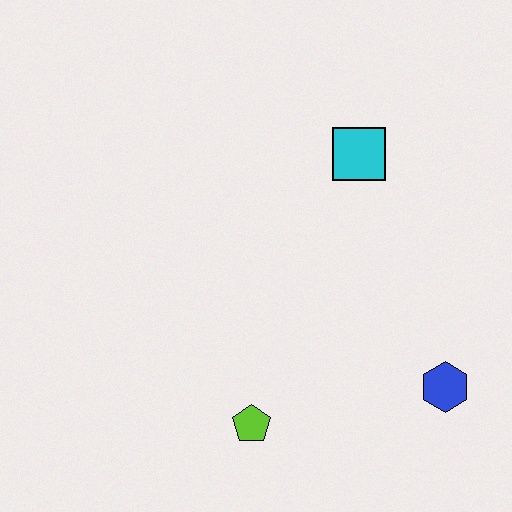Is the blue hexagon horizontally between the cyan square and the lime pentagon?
No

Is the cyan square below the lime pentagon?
No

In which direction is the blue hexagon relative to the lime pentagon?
The blue hexagon is to the right of the lime pentagon.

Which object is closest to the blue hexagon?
The lime pentagon is closest to the blue hexagon.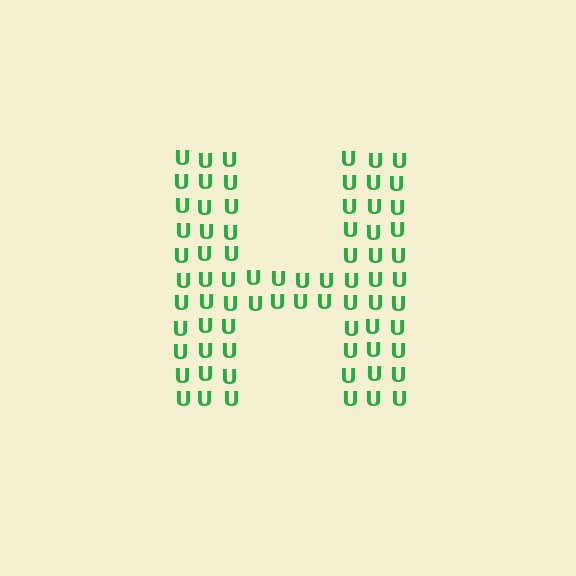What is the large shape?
The large shape is the letter H.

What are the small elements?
The small elements are letter U's.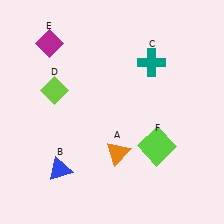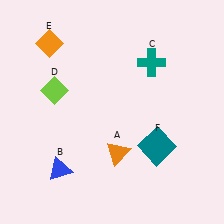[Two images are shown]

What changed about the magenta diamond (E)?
In Image 1, E is magenta. In Image 2, it changed to orange.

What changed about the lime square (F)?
In Image 1, F is lime. In Image 2, it changed to teal.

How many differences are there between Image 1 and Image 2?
There are 2 differences between the two images.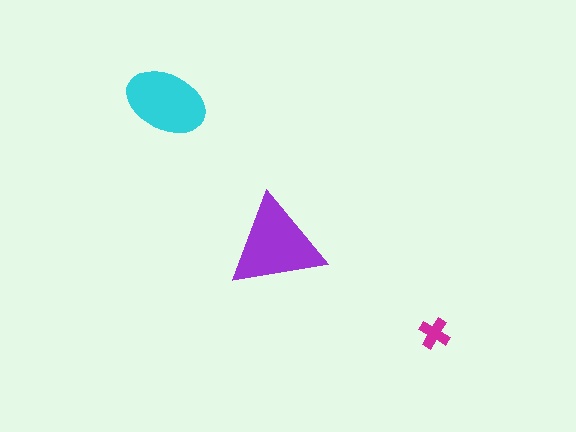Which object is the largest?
The purple triangle.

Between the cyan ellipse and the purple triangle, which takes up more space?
The purple triangle.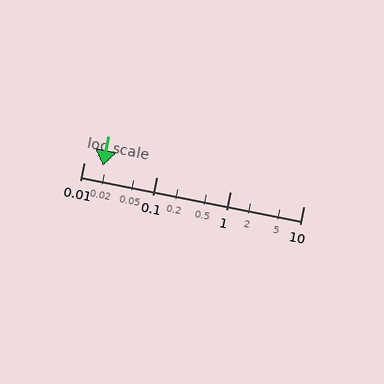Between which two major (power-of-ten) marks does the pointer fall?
The pointer is between 0.01 and 0.1.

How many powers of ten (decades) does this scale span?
The scale spans 3 decades, from 0.01 to 10.